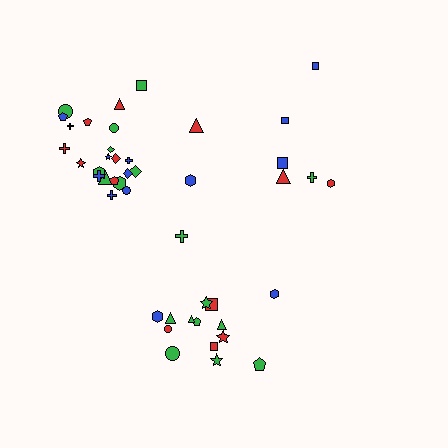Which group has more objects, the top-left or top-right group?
The top-left group.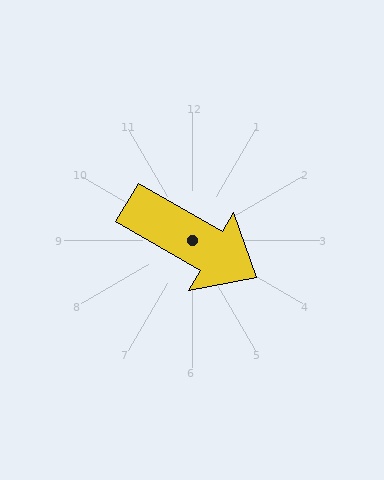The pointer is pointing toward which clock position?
Roughly 4 o'clock.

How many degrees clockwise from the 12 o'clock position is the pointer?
Approximately 120 degrees.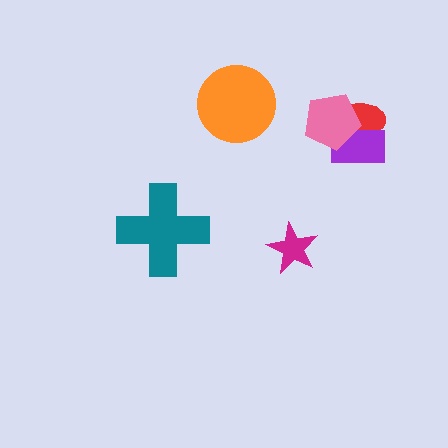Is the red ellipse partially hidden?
Yes, it is partially covered by another shape.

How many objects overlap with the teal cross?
0 objects overlap with the teal cross.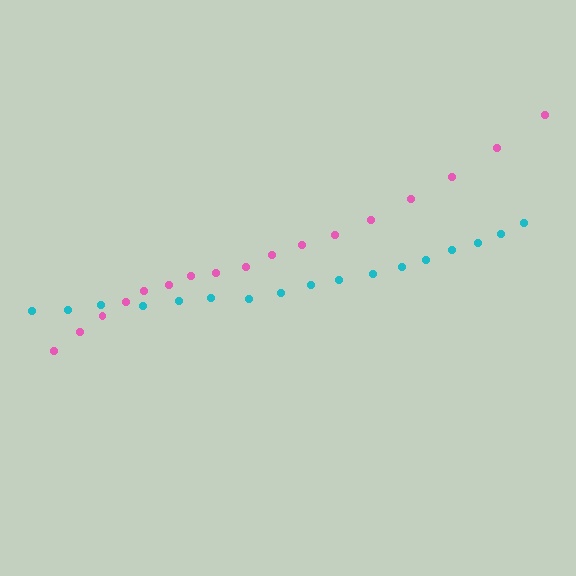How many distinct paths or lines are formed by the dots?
There are 2 distinct paths.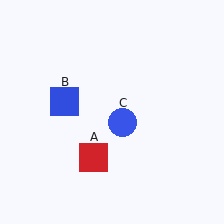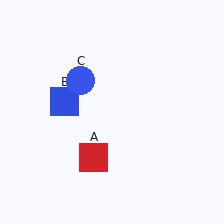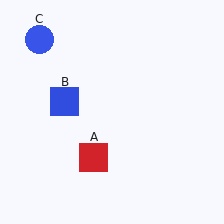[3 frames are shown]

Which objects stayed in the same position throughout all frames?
Red square (object A) and blue square (object B) remained stationary.